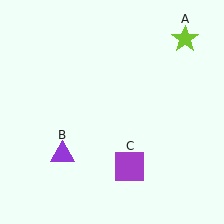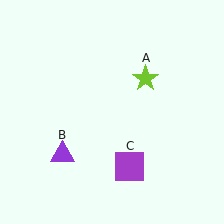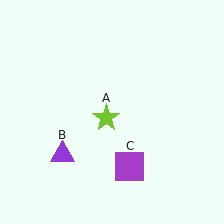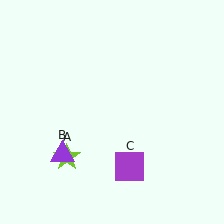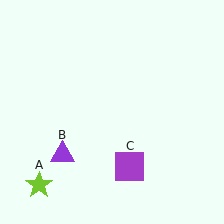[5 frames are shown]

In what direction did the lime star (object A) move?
The lime star (object A) moved down and to the left.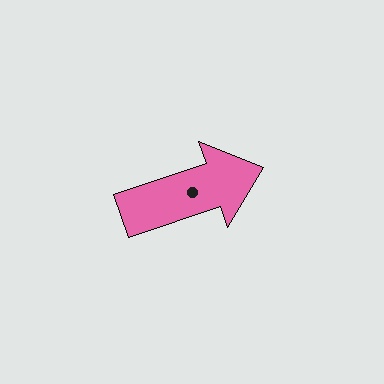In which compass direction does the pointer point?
East.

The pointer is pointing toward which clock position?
Roughly 2 o'clock.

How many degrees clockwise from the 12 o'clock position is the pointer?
Approximately 71 degrees.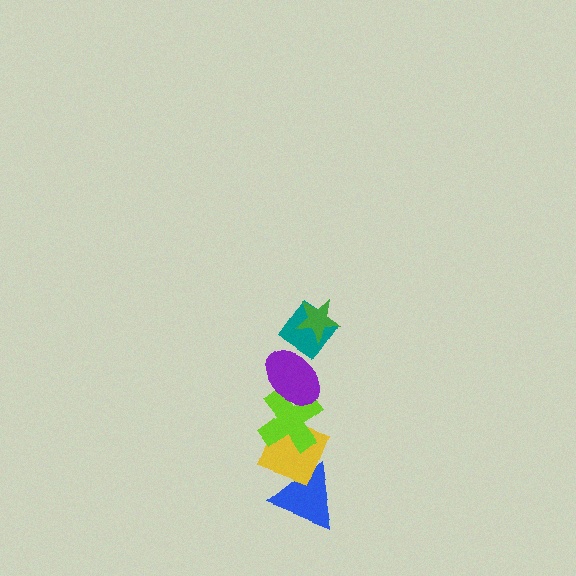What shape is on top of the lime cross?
The purple ellipse is on top of the lime cross.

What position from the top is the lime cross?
The lime cross is 4th from the top.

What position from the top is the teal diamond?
The teal diamond is 2nd from the top.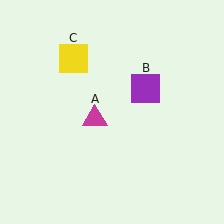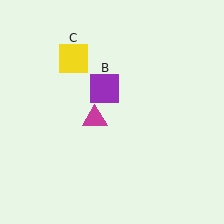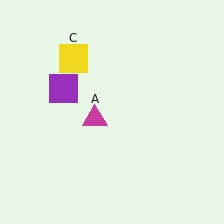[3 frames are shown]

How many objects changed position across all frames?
1 object changed position: purple square (object B).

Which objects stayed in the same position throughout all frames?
Magenta triangle (object A) and yellow square (object C) remained stationary.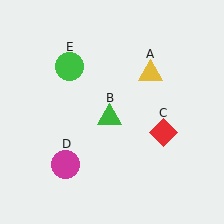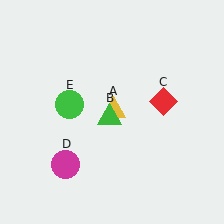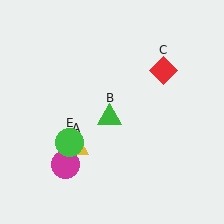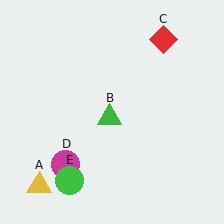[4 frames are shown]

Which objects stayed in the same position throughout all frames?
Green triangle (object B) and magenta circle (object D) remained stationary.